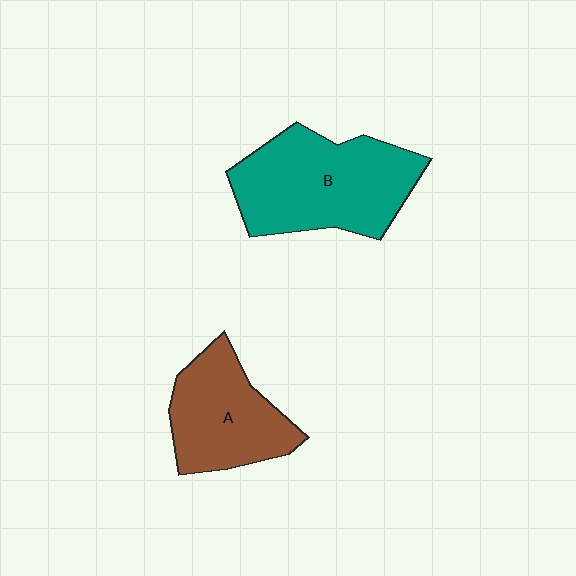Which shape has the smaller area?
Shape A (brown).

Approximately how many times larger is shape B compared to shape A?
Approximately 1.4 times.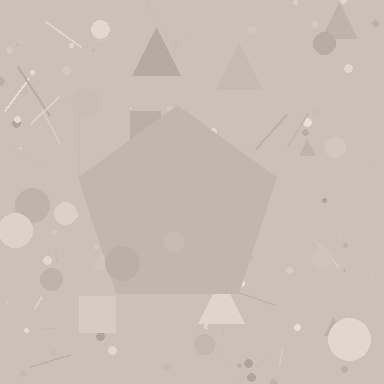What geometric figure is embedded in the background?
A pentagon is embedded in the background.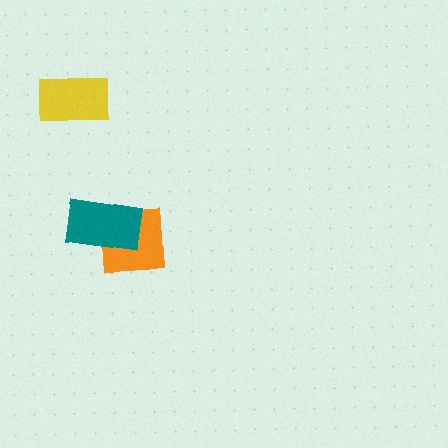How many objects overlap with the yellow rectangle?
0 objects overlap with the yellow rectangle.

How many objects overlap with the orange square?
1 object overlaps with the orange square.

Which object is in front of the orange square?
The teal rectangle is in front of the orange square.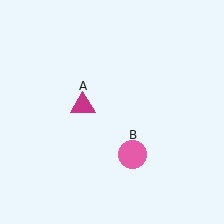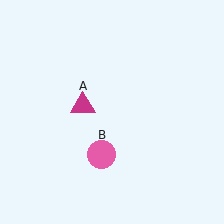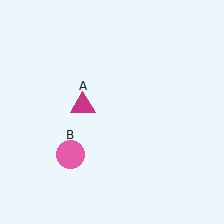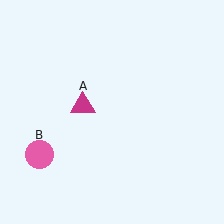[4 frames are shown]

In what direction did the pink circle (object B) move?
The pink circle (object B) moved left.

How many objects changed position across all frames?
1 object changed position: pink circle (object B).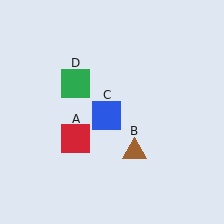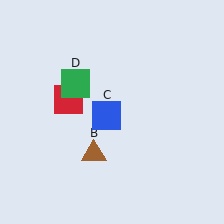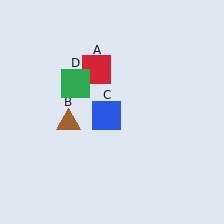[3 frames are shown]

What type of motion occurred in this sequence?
The red square (object A), brown triangle (object B) rotated clockwise around the center of the scene.